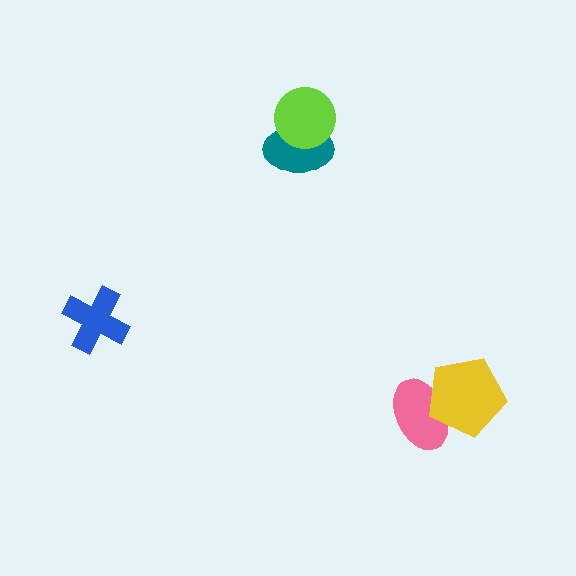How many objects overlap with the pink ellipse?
1 object overlaps with the pink ellipse.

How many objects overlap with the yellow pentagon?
1 object overlaps with the yellow pentagon.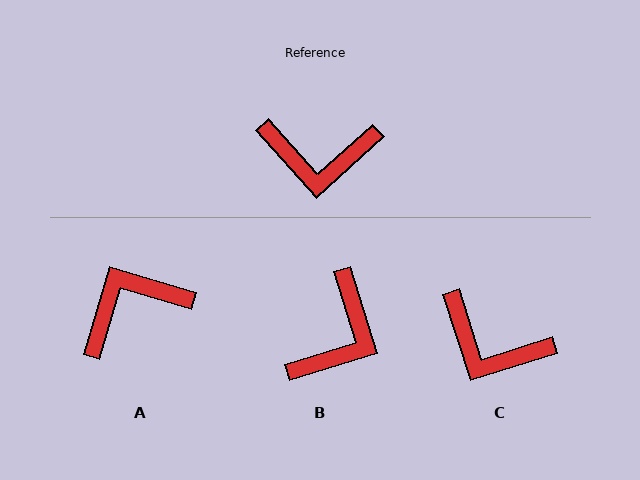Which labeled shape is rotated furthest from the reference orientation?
A, about 148 degrees away.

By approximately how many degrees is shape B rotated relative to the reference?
Approximately 65 degrees counter-clockwise.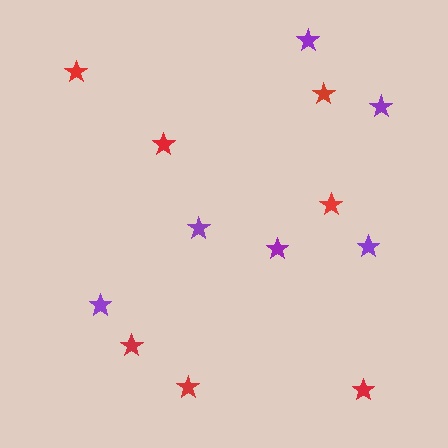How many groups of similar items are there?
There are 2 groups: one group of red stars (7) and one group of purple stars (6).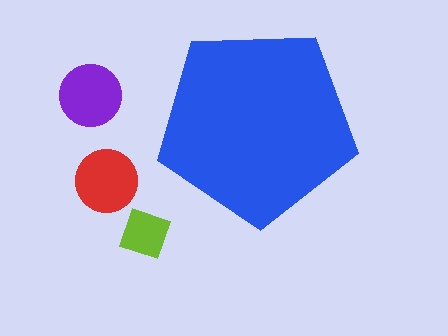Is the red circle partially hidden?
No, the red circle is fully visible.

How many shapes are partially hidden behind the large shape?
0 shapes are partially hidden.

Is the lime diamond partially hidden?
No, the lime diamond is fully visible.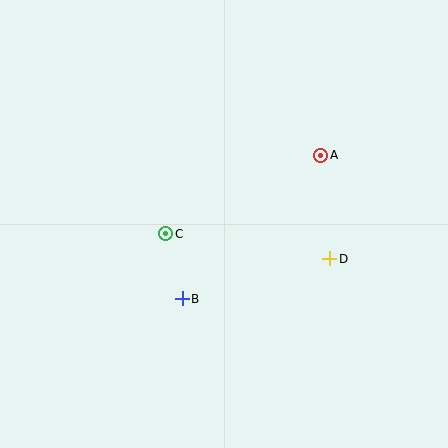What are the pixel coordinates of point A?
Point A is at (321, 155).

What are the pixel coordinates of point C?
Point C is at (166, 234).